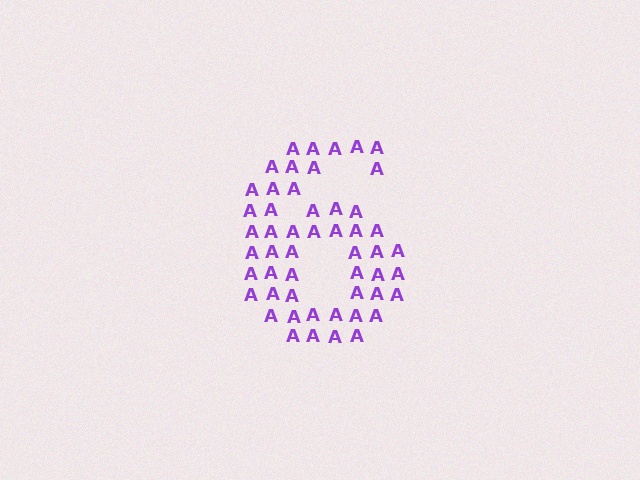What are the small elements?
The small elements are letter A's.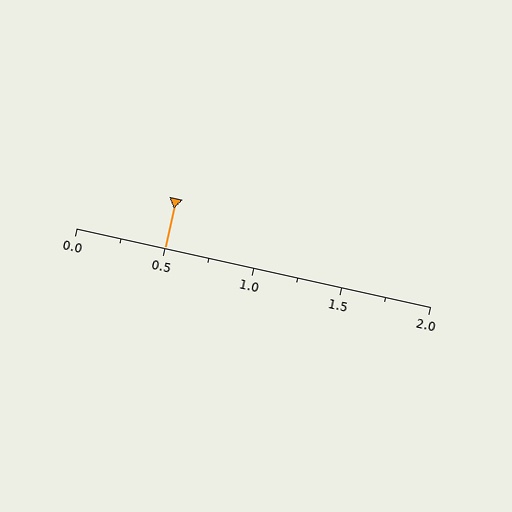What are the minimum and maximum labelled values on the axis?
The axis runs from 0.0 to 2.0.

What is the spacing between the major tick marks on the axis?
The major ticks are spaced 0.5 apart.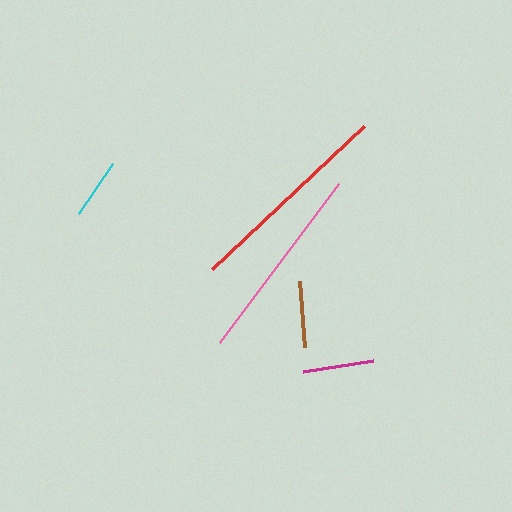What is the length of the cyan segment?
The cyan segment is approximately 60 pixels long.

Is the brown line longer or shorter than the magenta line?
The magenta line is longer than the brown line.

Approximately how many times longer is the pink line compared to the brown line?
The pink line is approximately 3.0 times the length of the brown line.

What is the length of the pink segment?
The pink segment is approximately 197 pixels long.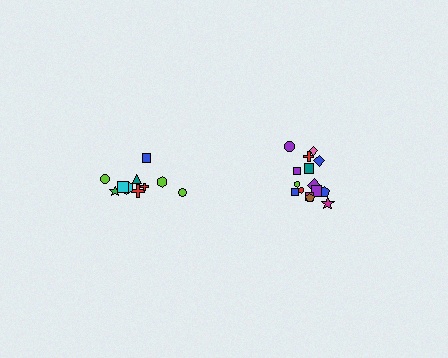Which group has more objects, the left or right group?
The right group.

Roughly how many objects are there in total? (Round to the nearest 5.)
Roughly 25 objects in total.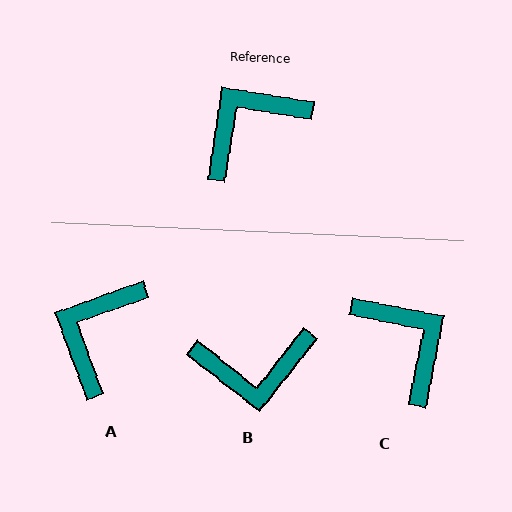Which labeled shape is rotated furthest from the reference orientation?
B, about 151 degrees away.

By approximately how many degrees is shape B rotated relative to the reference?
Approximately 151 degrees counter-clockwise.